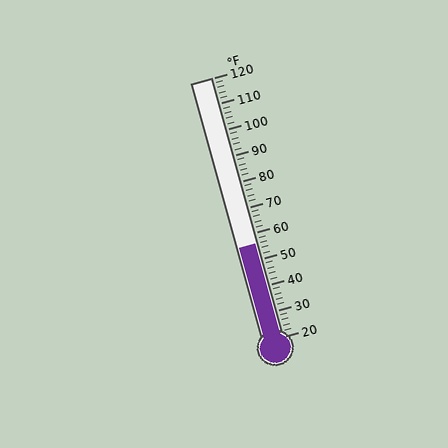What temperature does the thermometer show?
The thermometer shows approximately 56°F.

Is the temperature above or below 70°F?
The temperature is below 70°F.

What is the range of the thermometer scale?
The thermometer scale ranges from 20°F to 120°F.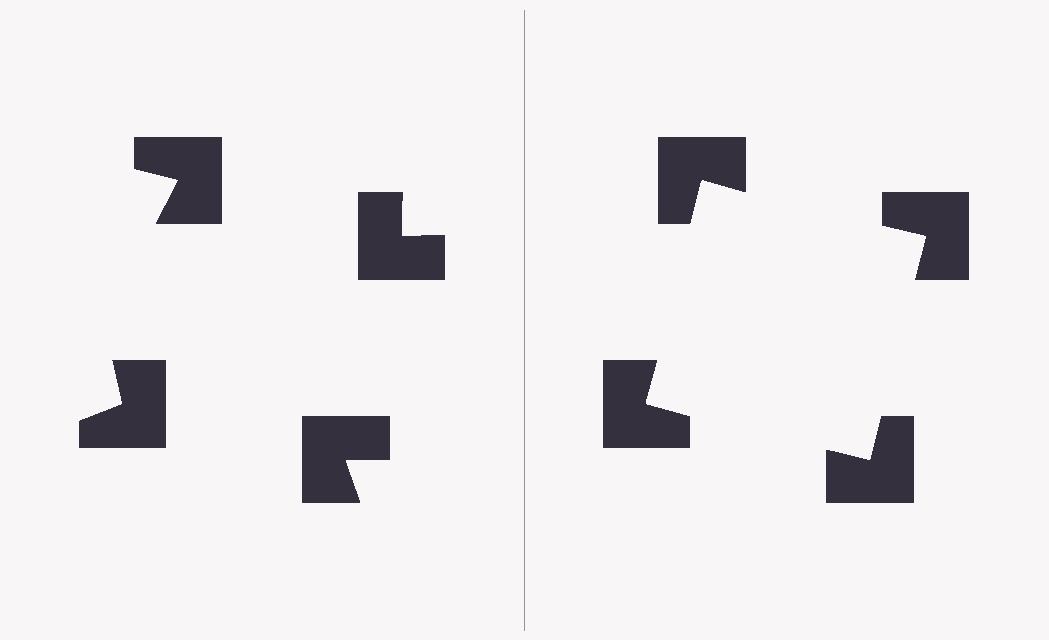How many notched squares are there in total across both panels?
8 — 4 on each side.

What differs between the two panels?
The notched squares are positioned identically on both sides; only the wedge orientations differ. On the right they align to a square; on the left they are misaligned.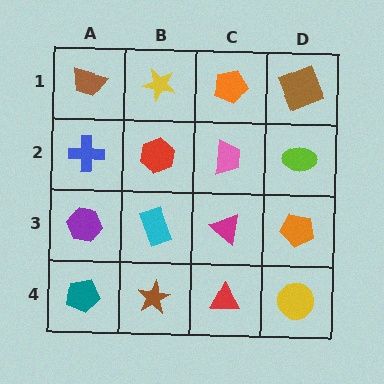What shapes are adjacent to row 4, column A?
A purple hexagon (row 3, column A), a brown star (row 4, column B).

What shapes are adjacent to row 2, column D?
A brown square (row 1, column D), an orange pentagon (row 3, column D), a pink trapezoid (row 2, column C).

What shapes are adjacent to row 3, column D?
A lime ellipse (row 2, column D), a yellow circle (row 4, column D), a magenta triangle (row 3, column C).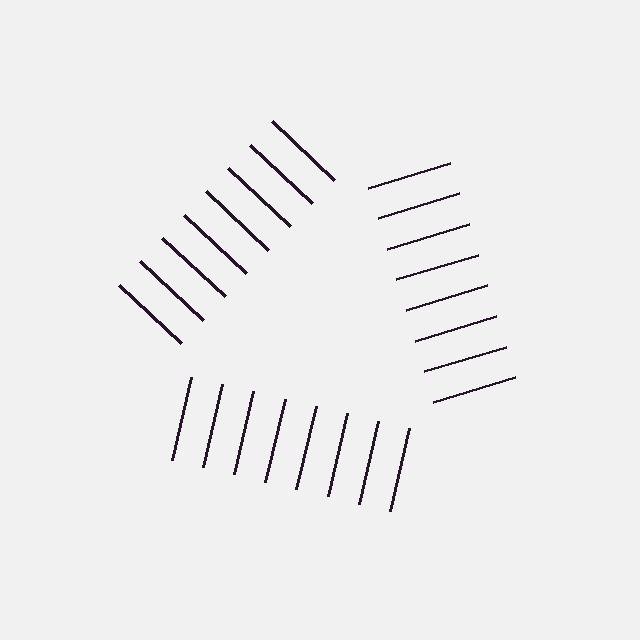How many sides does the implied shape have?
3 sides — the line-ends trace a triangle.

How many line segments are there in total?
24 — 8 along each of the 3 edges.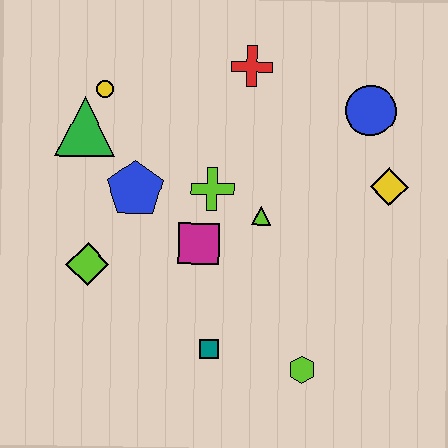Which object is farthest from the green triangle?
The lime hexagon is farthest from the green triangle.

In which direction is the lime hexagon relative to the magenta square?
The lime hexagon is below the magenta square.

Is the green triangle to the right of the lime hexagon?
No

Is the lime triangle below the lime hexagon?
No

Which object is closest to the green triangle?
The yellow circle is closest to the green triangle.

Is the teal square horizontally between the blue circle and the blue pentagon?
Yes